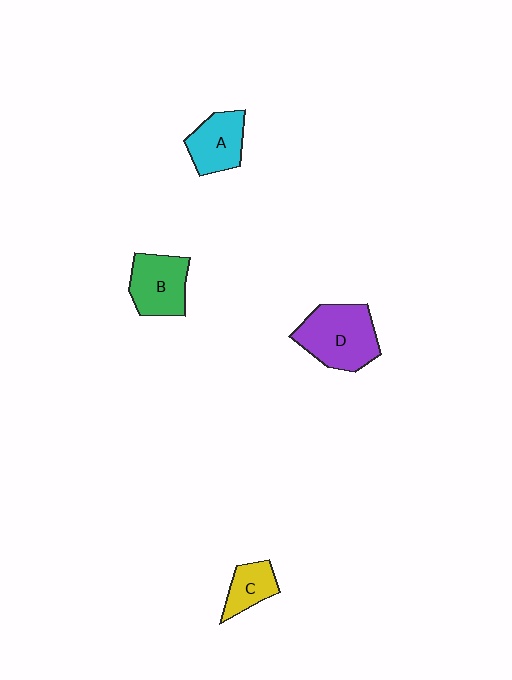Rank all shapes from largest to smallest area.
From largest to smallest: D (purple), B (green), A (cyan), C (yellow).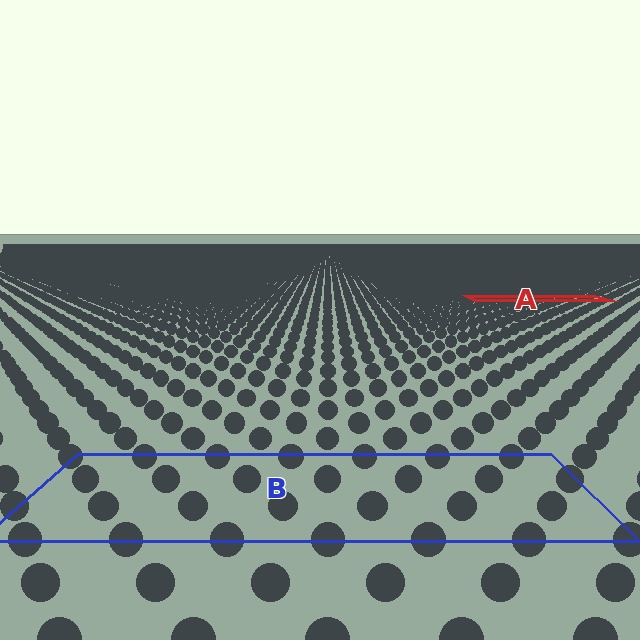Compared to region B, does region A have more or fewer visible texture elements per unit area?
Region A has more texture elements per unit area — they are packed more densely because it is farther away.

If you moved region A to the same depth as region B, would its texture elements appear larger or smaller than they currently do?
They would appear larger. At a closer depth, the same texture elements are projected at a bigger on-screen size.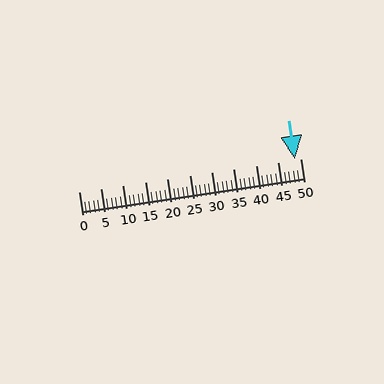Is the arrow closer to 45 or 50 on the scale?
The arrow is closer to 50.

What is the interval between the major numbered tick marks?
The major tick marks are spaced 5 units apart.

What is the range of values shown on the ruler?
The ruler shows values from 0 to 50.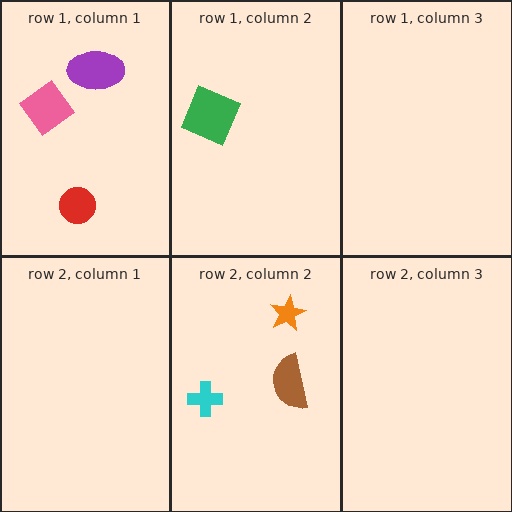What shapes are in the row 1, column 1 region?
The purple ellipse, the red circle, the pink diamond.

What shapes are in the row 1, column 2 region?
The green square.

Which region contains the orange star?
The row 2, column 2 region.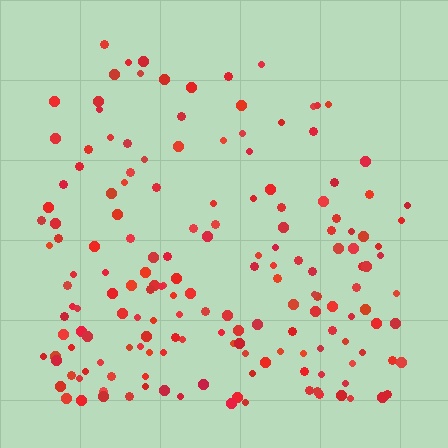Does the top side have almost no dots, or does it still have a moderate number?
Still a moderate number, just noticeably fewer than the bottom.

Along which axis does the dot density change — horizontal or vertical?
Vertical.